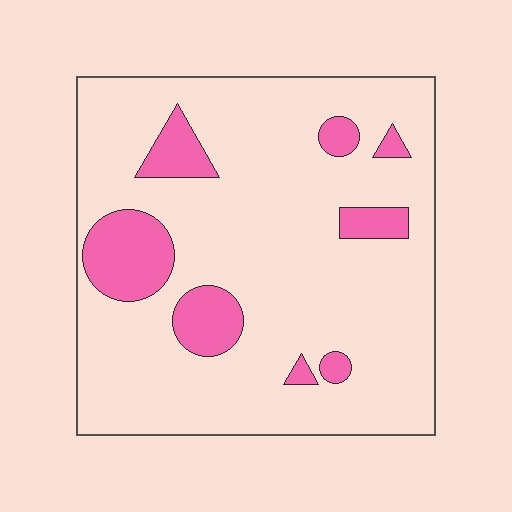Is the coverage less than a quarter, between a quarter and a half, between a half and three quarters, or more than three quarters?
Less than a quarter.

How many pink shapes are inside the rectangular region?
8.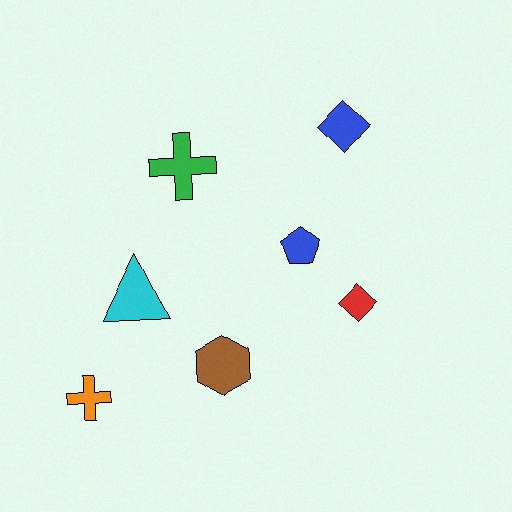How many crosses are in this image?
There are 2 crosses.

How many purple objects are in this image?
There are no purple objects.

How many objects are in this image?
There are 7 objects.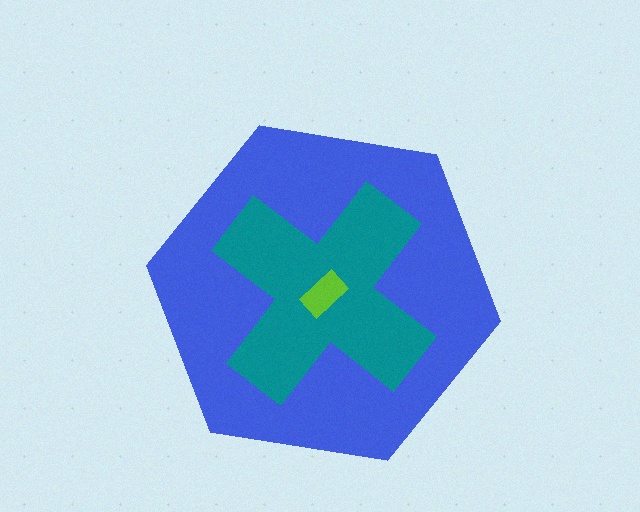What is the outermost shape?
The blue hexagon.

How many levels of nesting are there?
3.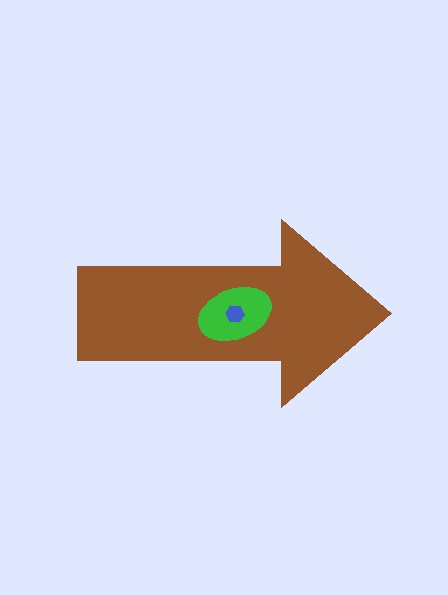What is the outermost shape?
The brown arrow.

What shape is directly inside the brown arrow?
The green ellipse.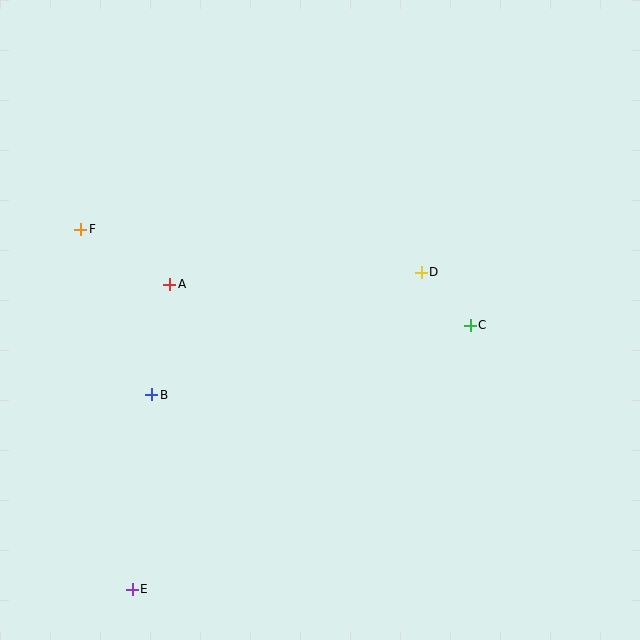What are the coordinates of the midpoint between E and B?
The midpoint between E and B is at (142, 492).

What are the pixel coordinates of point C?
Point C is at (470, 325).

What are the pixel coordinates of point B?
Point B is at (152, 395).